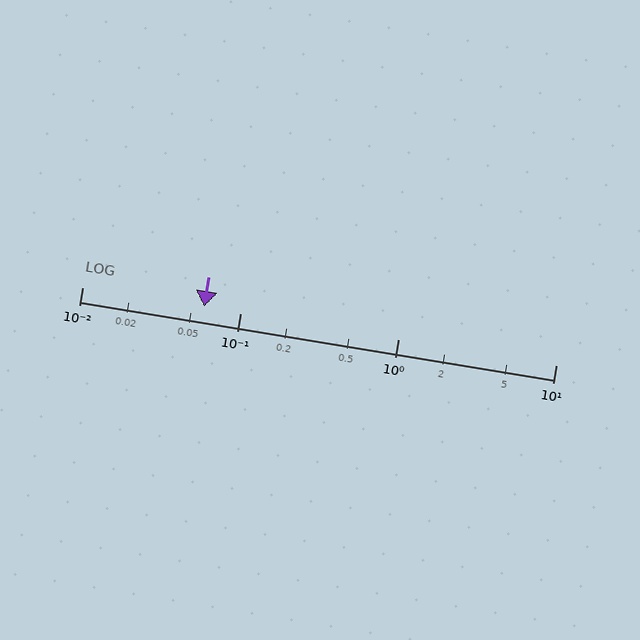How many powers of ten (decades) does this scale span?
The scale spans 3 decades, from 0.01 to 10.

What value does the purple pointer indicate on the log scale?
The pointer indicates approximately 0.059.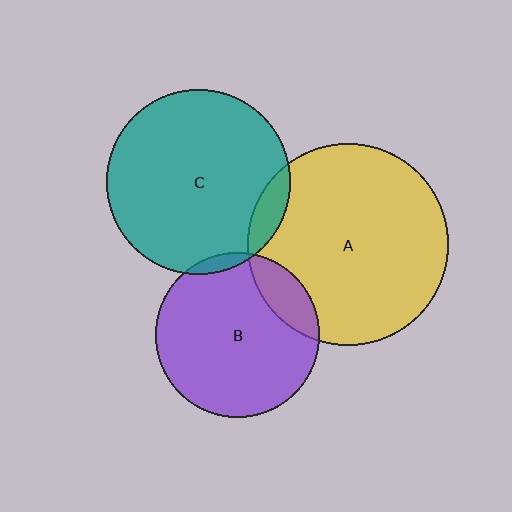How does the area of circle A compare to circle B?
Approximately 1.5 times.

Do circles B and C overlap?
Yes.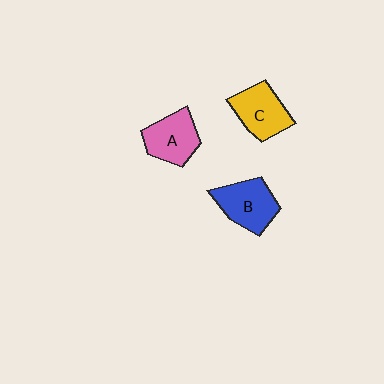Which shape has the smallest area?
Shape A (pink).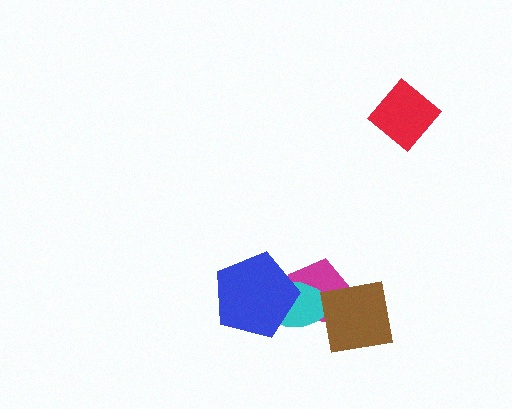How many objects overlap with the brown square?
2 objects overlap with the brown square.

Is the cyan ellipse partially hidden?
Yes, it is partially covered by another shape.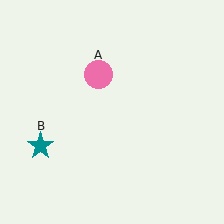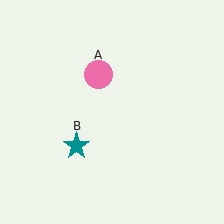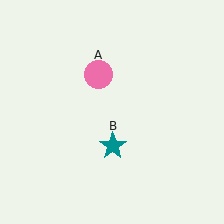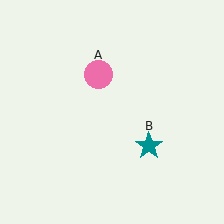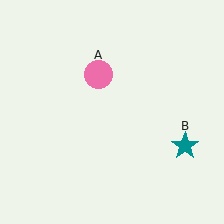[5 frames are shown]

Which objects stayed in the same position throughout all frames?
Pink circle (object A) remained stationary.